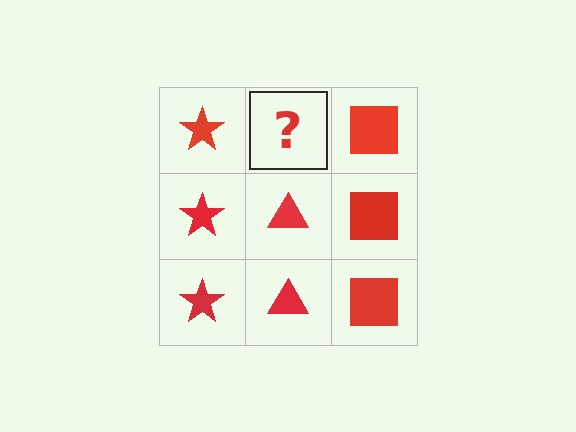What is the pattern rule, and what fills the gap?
The rule is that each column has a consistent shape. The gap should be filled with a red triangle.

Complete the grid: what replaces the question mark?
The question mark should be replaced with a red triangle.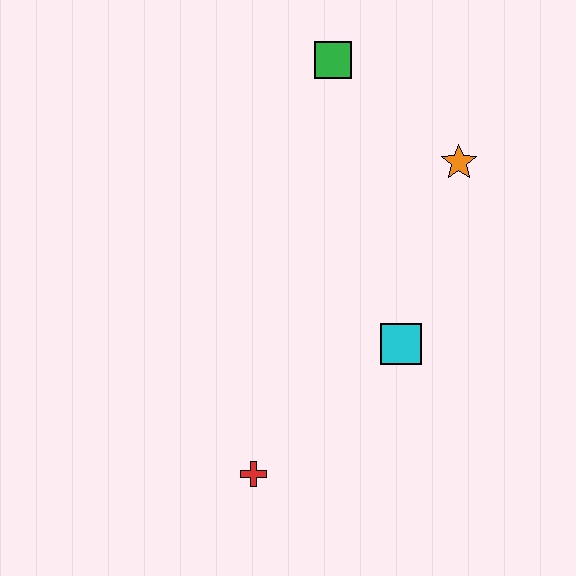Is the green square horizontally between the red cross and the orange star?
Yes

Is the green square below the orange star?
No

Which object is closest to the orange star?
The green square is closest to the orange star.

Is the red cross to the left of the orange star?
Yes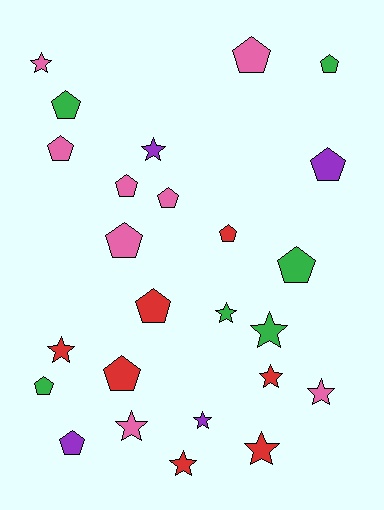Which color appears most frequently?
Pink, with 8 objects.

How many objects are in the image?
There are 25 objects.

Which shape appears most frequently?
Pentagon, with 14 objects.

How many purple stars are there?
There are 2 purple stars.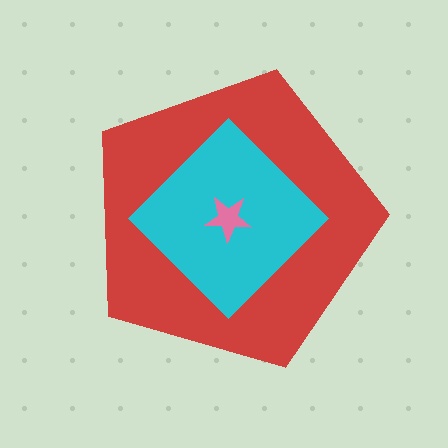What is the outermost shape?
The red pentagon.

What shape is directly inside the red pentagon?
The cyan diamond.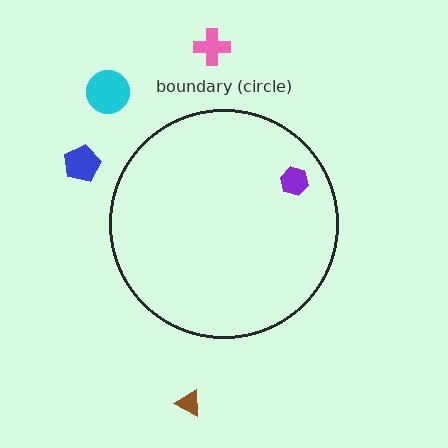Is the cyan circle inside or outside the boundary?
Outside.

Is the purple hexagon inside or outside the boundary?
Inside.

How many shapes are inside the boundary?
1 inside, 4 outside.